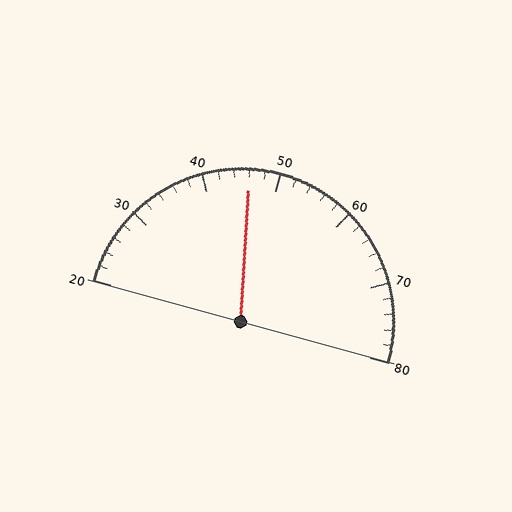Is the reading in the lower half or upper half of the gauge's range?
The reading is in the lower half of the range (20 to 80).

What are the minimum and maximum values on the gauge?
The gauge ranges from 20 to 80.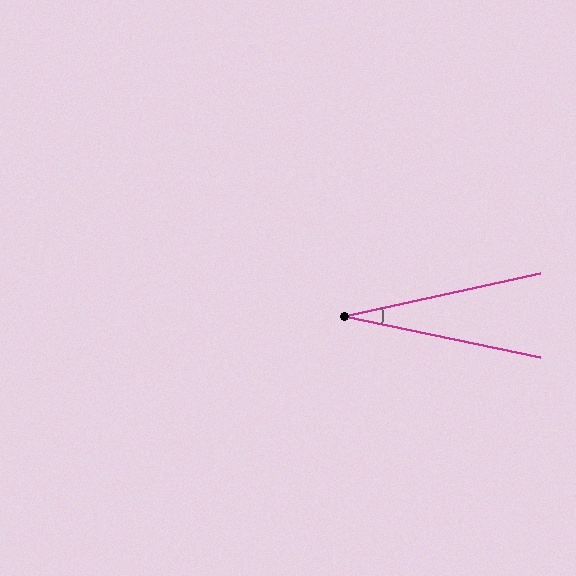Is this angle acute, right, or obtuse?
It is acute.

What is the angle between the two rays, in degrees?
Approximately 24 degrees.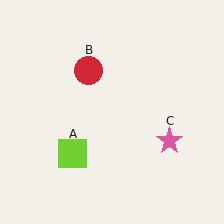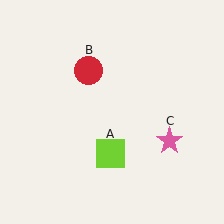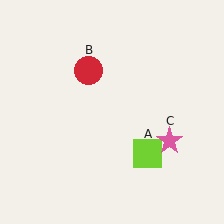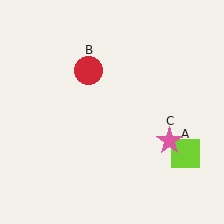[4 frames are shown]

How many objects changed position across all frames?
1 object changed position: lime square (object A).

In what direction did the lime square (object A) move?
The lime square (object A) moved right.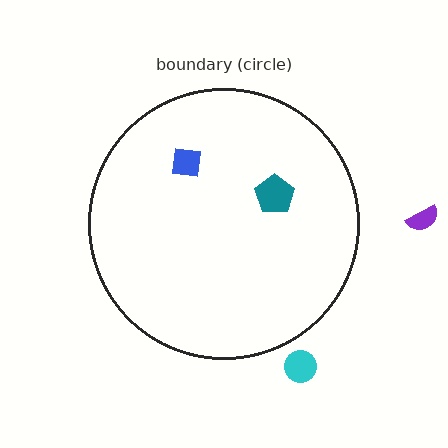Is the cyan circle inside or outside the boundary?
Outside.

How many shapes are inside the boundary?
2 inside, 2 outside.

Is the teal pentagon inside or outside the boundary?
Inside.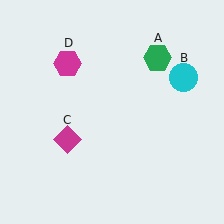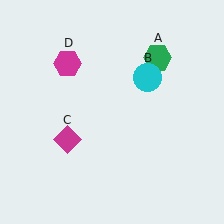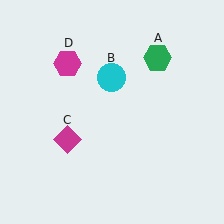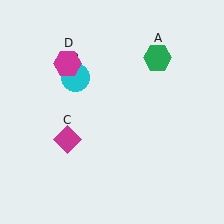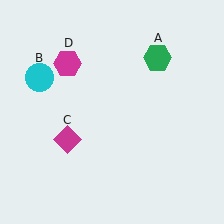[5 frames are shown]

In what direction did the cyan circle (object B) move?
The cyan circle (object B) moved left.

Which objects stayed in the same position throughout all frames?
Green hexagon (object A) and magenta diamond (object C) and magenta hexagon (object D) remained stationary.